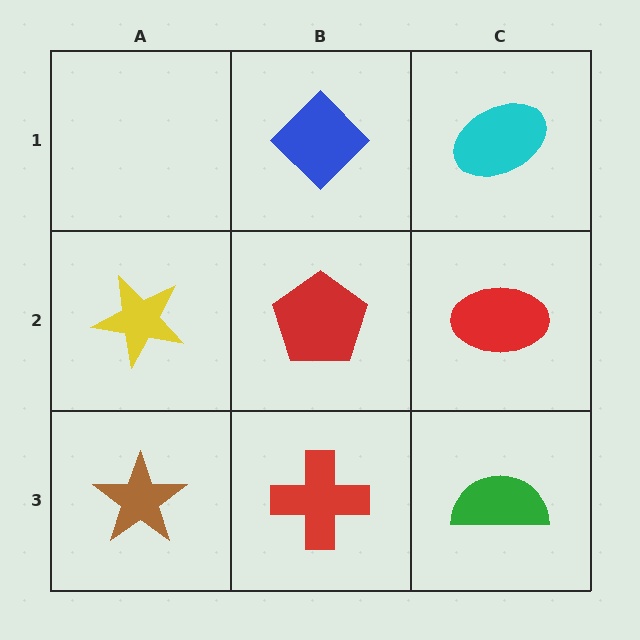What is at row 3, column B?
A red cross.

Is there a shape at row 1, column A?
No, that cell is empty.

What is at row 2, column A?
A yellow star.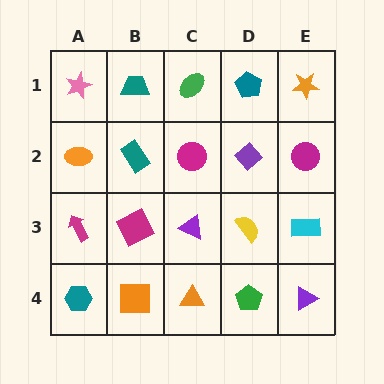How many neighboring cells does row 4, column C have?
3.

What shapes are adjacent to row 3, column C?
A magenta circle (row 2, column C), an orange triangle (row 4, column C), a magenta square (row 3, column B), a yellow semicircle (row 3, column D).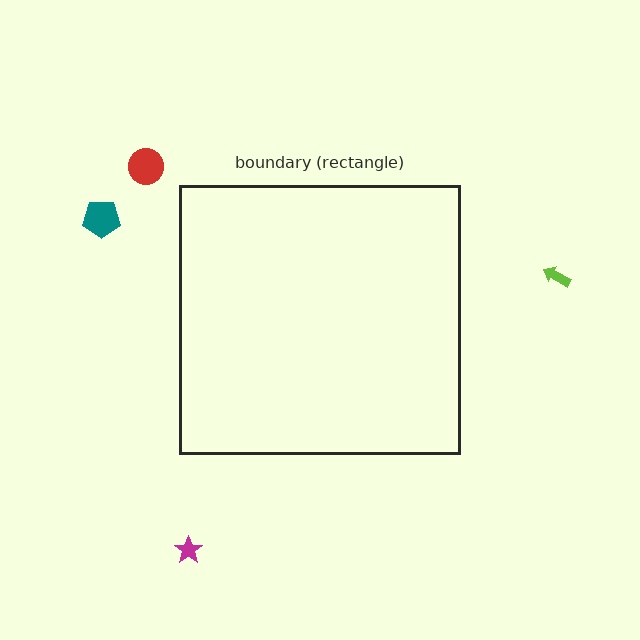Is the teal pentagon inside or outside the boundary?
Outside.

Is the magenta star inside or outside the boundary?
Outside.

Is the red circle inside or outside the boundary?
Outside.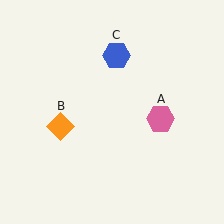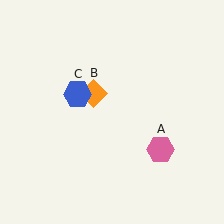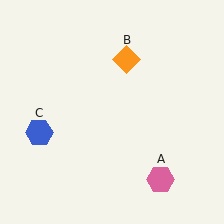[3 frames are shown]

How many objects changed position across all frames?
3 objects changed position: pink hexagon (object A), orange diamond (object B), blue hexagon (object C).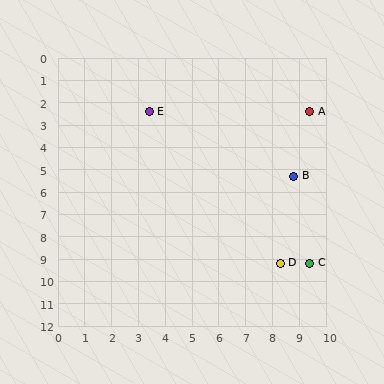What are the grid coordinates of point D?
Point D is at approximately (8.3, 9.2).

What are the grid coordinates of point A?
Point A is at approximately (9.4, 2.4).